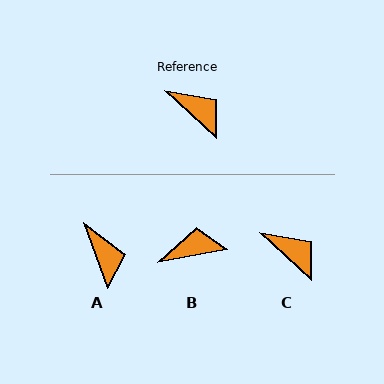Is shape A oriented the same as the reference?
No, it is off by about 26 degrees.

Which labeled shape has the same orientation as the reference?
C.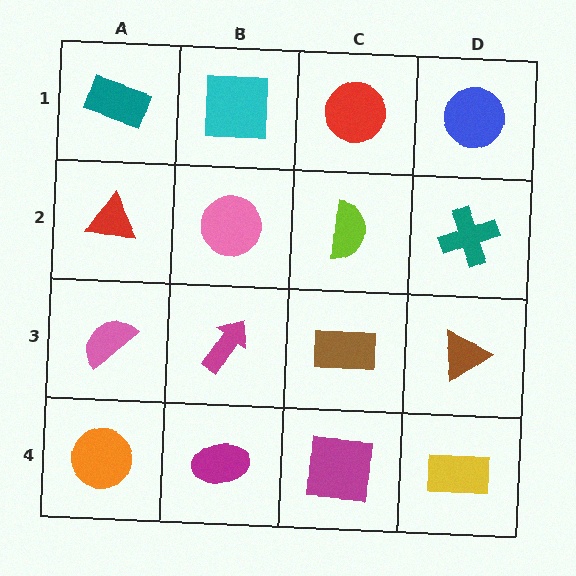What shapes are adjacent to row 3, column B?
A pink circle (row 2, column B), a magenta ellipse (row 4, column B), a pink semicircle (row 3, column A), a brown rectangle (row 3, column C).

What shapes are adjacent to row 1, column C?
A lime semicircle (row 2, column C), a cyan square (row 1, column B), a blue circle (row 1, column D).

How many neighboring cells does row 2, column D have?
3.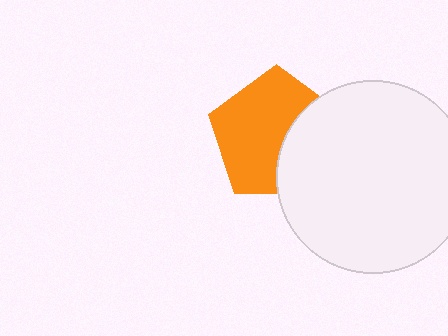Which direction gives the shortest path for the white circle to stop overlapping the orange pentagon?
Moving right gives the shortest separation.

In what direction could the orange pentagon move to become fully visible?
The orange pentagon could move left. That would shift it out from behind the white circle entirely.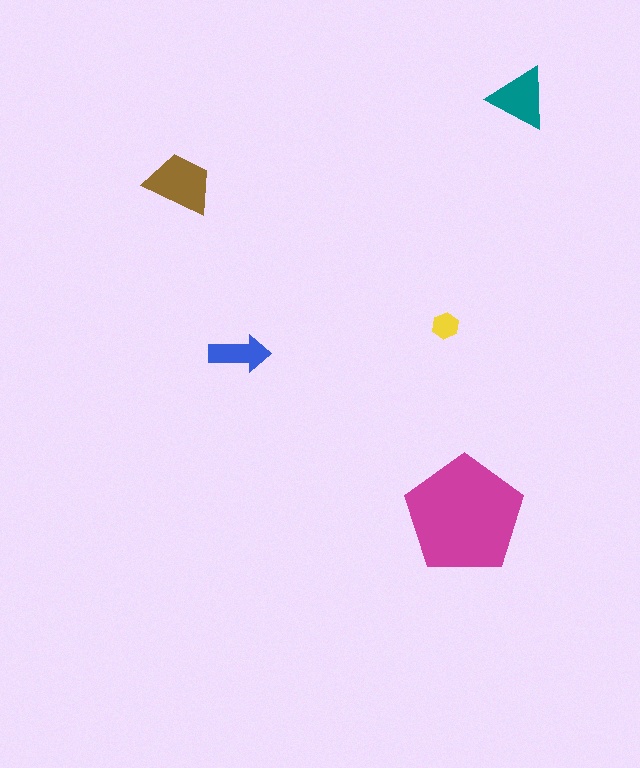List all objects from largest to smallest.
The magenta pentagon, the brown trapezoid, the teal triangle, the blue arrow, the yellow hexagon.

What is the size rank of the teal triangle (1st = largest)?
3rd.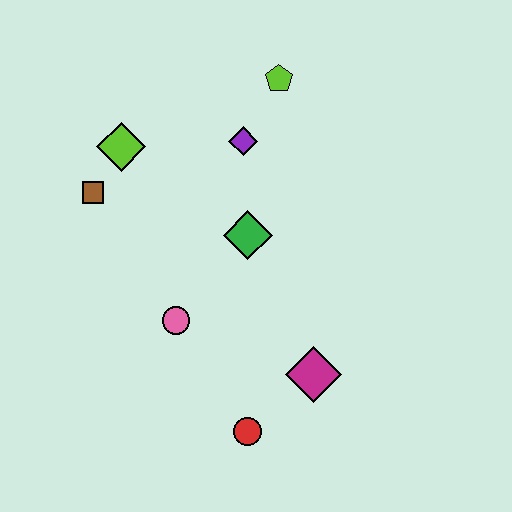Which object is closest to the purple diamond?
The lime pentagon is closest to the purple diamond.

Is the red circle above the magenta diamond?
No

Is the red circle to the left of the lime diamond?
No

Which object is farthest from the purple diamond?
The red circle is farthest from the purple diamond.